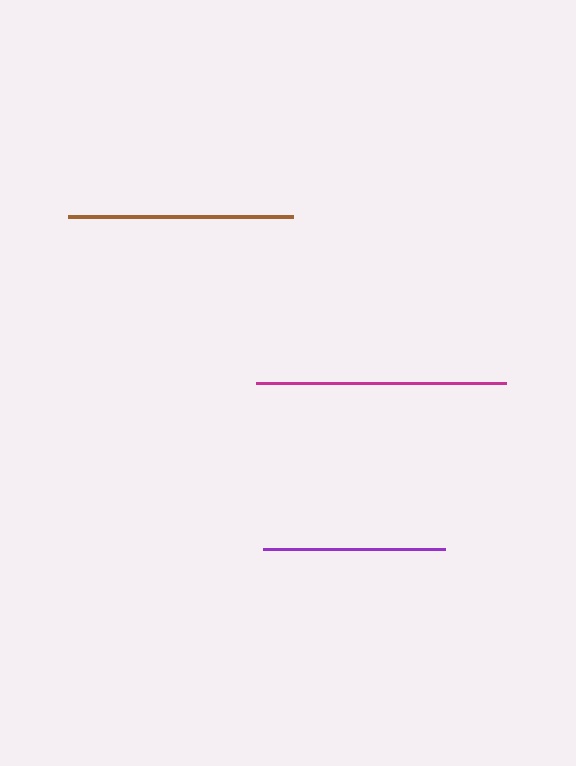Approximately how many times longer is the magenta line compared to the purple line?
The magenta line is approximately 1.4 times the length of the purple line.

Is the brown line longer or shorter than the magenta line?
The magenta line is longer than the brown line.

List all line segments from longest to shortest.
From longest to shortest: magenta, brown, purple.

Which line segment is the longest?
The magenta line is the longest at approximately 250 pixels.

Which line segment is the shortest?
The purple line is the shortest at approximately 182 pixels.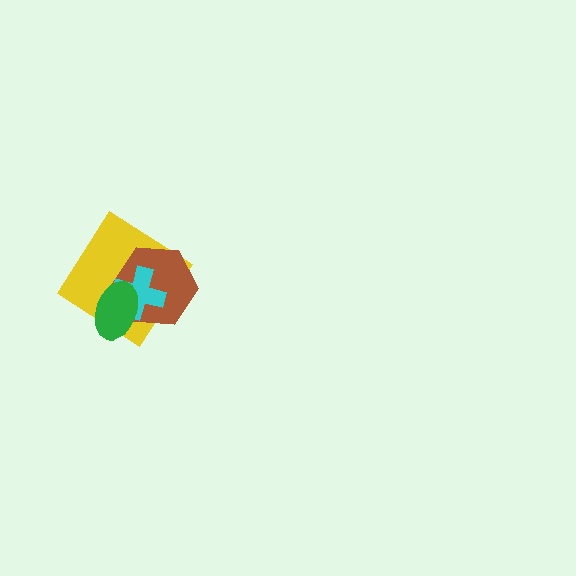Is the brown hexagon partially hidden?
Yes, it is partially covered by another shape.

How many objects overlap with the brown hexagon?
3 objects overlap with the brown hexagon.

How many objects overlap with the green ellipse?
3 objects overlap with the green ellipse.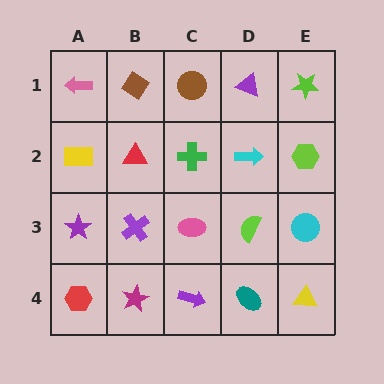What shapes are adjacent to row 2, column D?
A purple triangle (row 1, column D), a lime semicircle (row 3, column D), a green cross (row 2, column C), a lime hexagon (row 2, column E).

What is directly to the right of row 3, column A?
A purple cross.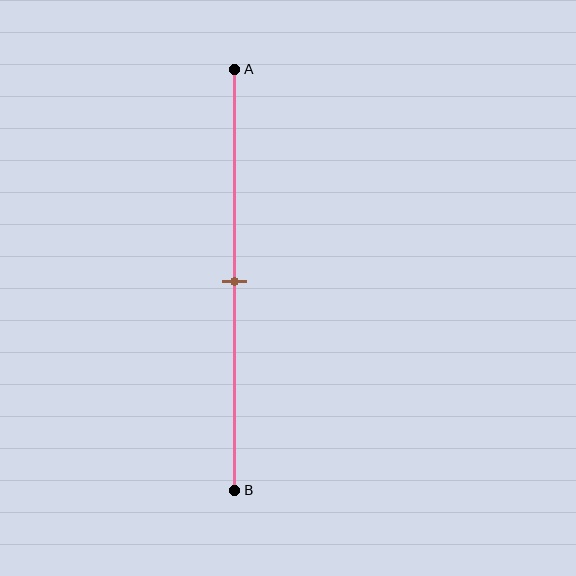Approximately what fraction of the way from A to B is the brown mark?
The brown mark is approximately 50% of the way from A to B.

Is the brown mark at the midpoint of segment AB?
Yes, the mark is approximately at the midpoint.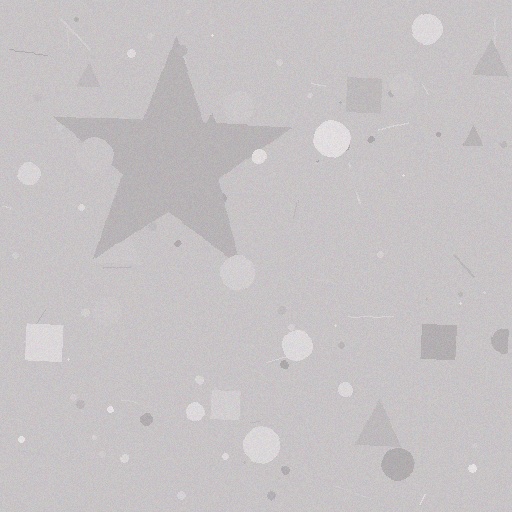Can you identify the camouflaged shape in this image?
The camouflaged shape is a star.